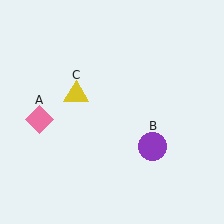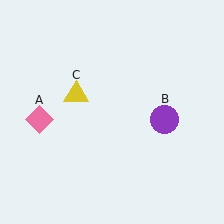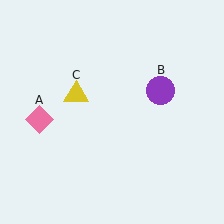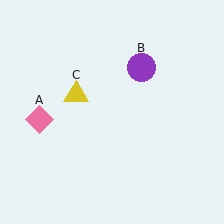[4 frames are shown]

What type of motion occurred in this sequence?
The purple circle (object B) rotated counterclockwise around the center of the scene.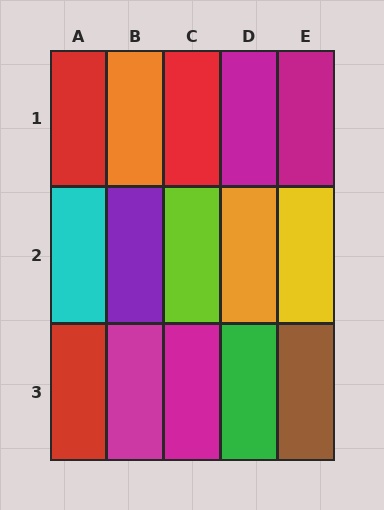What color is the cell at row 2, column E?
Yellow.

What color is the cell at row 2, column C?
Lime.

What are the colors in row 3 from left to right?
Red, magenta, magenta, green, brown.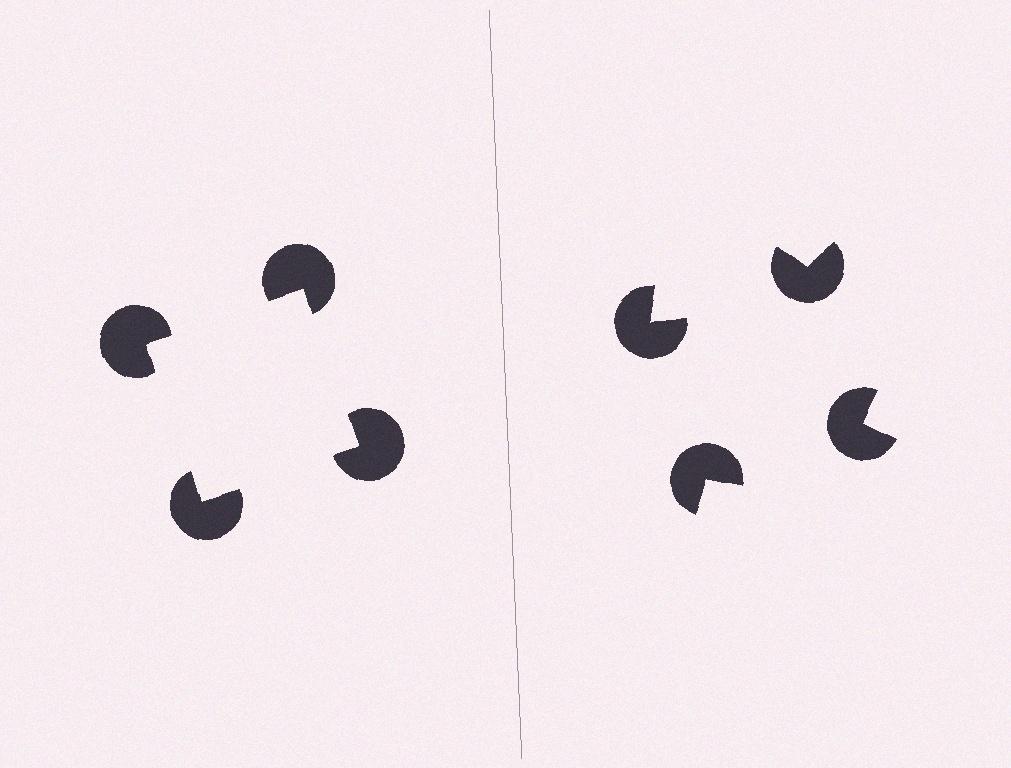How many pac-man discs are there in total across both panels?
8 — 4 on each side.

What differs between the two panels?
The pac-man discs are positioned identically on both sides; only the wedge orientations differ. On the left they align to a square; on the right they are misaligned.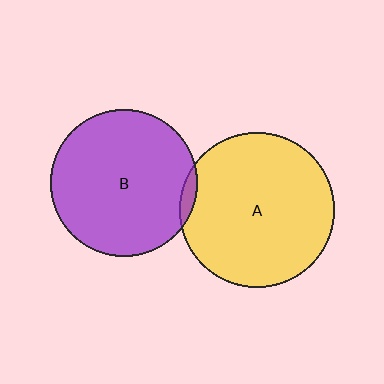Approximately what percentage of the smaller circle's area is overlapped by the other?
Approximately 5%.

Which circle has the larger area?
Circle A (yellow).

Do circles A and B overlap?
Yes.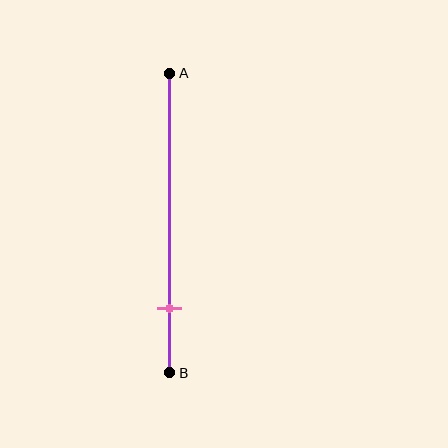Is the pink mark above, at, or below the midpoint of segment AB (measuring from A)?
The pink mark is below the midpoint of segment AB.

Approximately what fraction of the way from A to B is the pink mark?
The pink mark is approximately 80% of the way from A to B.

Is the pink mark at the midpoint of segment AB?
No, the mark is at about 80% from A, not at the 50% midpoint.